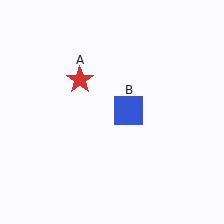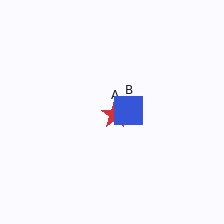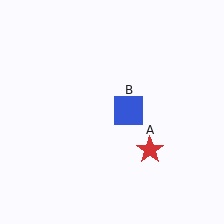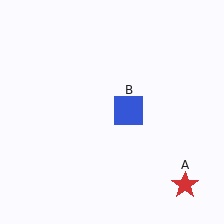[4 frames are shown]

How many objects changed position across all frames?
1 object changed position: red star (object A).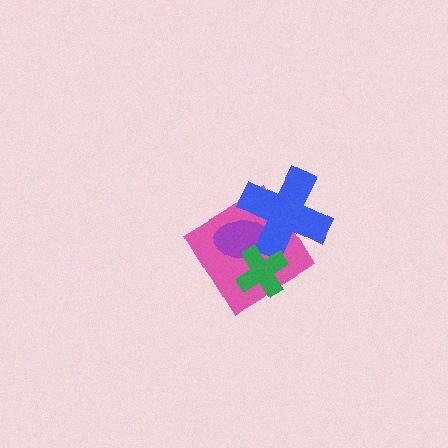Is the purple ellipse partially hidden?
Yes, it is partially covered by another shape.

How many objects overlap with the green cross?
3 objects overlap with the green cross.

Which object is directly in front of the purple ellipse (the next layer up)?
The blue cross is directly in front of the purple ellipse.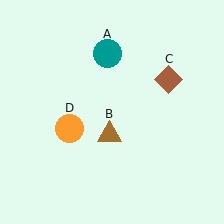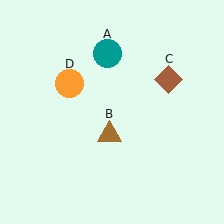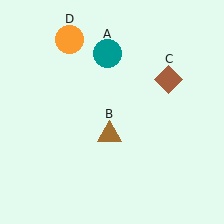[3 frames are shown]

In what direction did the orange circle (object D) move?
The orange circle (object D) moved up.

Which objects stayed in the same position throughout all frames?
Teal circle (object A) and brown triangle (object B) and brown diamond (object C) remained stationary.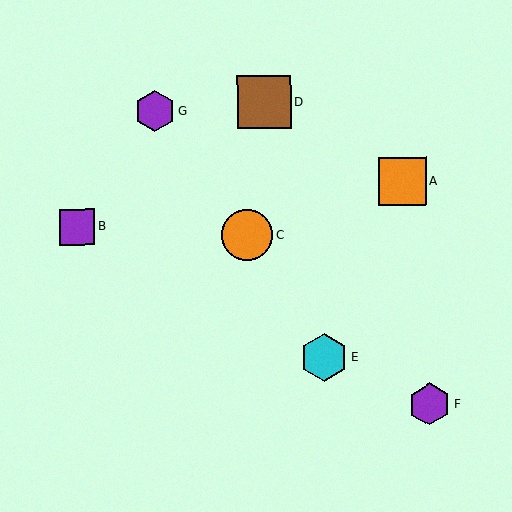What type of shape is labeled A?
Shape A is an orange square.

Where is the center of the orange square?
The center of the orange square is at (402, 181).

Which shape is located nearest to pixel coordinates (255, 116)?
The brown square (labeled D) at (264, 102) is nearest to that location.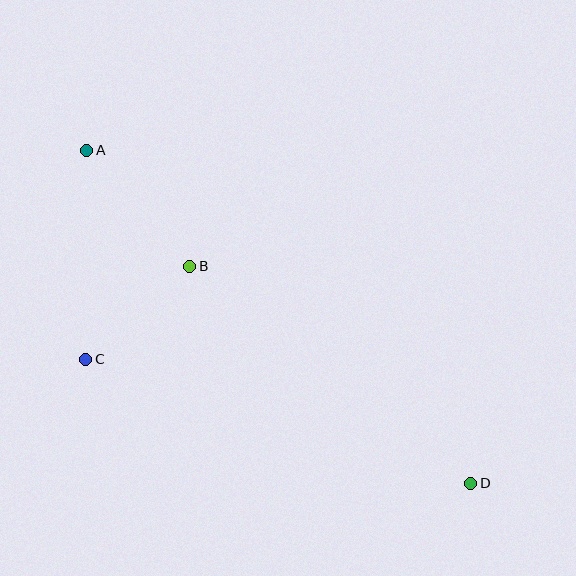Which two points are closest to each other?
Points B and C are closest to each other.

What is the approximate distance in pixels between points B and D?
The distance between B and D is approximately 355 pixels.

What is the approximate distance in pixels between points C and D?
The distance between C and D is approximately 404 pixels.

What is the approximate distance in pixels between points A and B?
The distance between A and B is approximately 155 pixels.